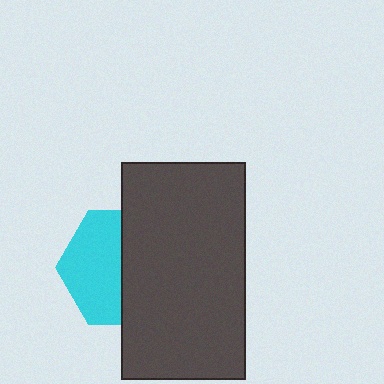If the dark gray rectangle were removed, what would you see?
You would see the complete cyan hexagon.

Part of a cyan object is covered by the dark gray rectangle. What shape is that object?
It is a hexagon.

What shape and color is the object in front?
The object in front is a dark gray rectangle.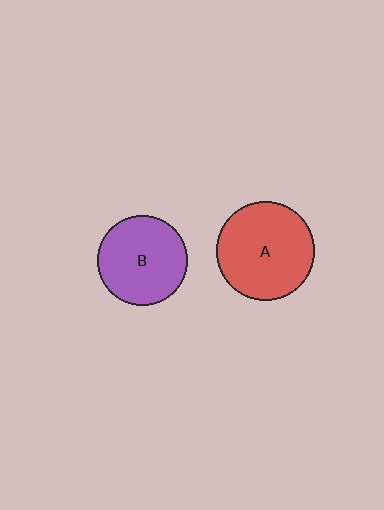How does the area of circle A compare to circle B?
Approximately 1.2 times.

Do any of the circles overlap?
No, none of the circles overlap.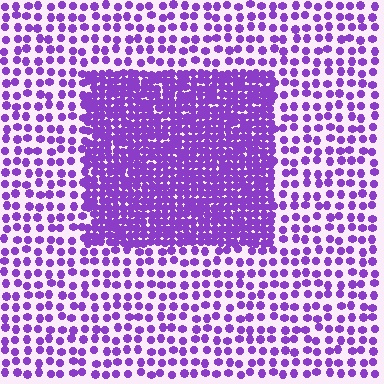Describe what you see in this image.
The image contains small purple elements arranged at two different densities. A rectangle-shaped region is visible where the elements are more densely packed than the surrounding area.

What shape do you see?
I see a rectangle.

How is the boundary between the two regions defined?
The boundary is defined by a change in element density (approximately 2.5x ratio). All elements are the same color, size, and shape.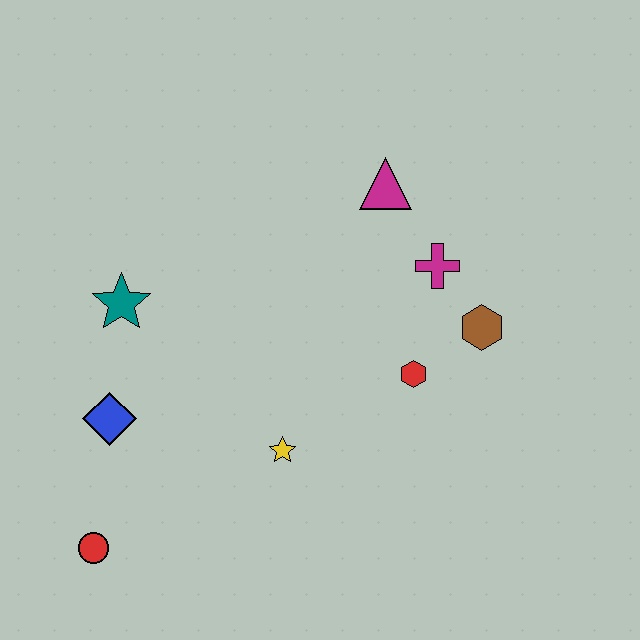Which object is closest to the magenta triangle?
The magenta cross is closest to the magenta triangle.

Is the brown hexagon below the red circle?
No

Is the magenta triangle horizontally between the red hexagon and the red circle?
Yes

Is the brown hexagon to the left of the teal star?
No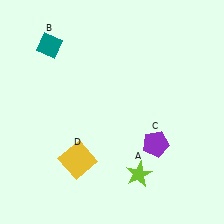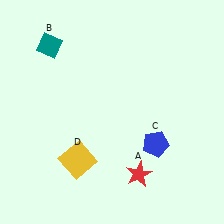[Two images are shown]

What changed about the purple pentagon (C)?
In Image 1, C is purple. In Image 2, it changed to blue.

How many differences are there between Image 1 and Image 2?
There are 2 differences between the two images.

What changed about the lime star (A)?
In Image 1, A is lime. In Image 2, it changed to red.